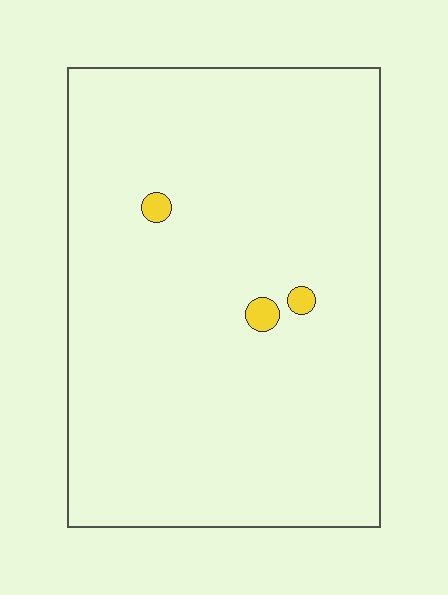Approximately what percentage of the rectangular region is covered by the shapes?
Approximately 0%.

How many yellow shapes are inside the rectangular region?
3.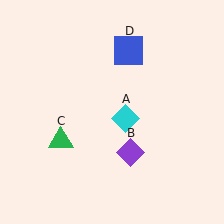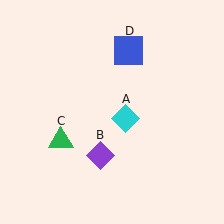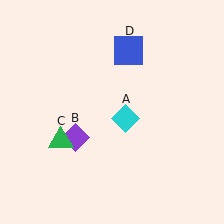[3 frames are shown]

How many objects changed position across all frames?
1 object changed position: purple diamond (object B).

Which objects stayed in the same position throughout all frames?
Cyan diamond (object A) and green triangle (object C) and blue square (object D) remained stationary.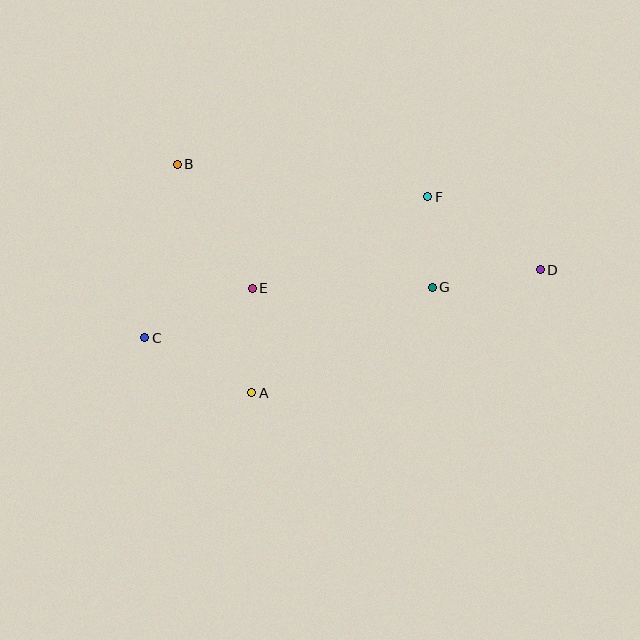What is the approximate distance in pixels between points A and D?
The distance between A and D is approximately 314 pixels.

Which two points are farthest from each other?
Points C and D are farthest from each other.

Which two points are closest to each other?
Points F and G are closest to each other.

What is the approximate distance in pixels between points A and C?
The distance between A and C is approximately 121 pixels.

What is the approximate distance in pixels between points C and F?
The distance between C and F is approximately 316 pixels.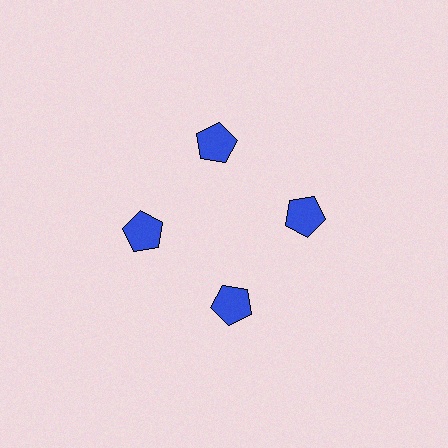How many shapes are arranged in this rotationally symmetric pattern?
There are 4 shapes, arranged in 4 groups of 1.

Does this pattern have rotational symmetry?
Yes, this pattern has 4-fold rotational symmetry. It looks the same after rotating 90 degrees around the center.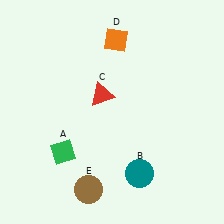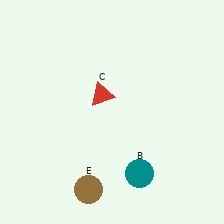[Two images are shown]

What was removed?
The orange diamond (D), the green diamond (A) were removed in Image 2.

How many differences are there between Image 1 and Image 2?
There are 2 differences between the two images.